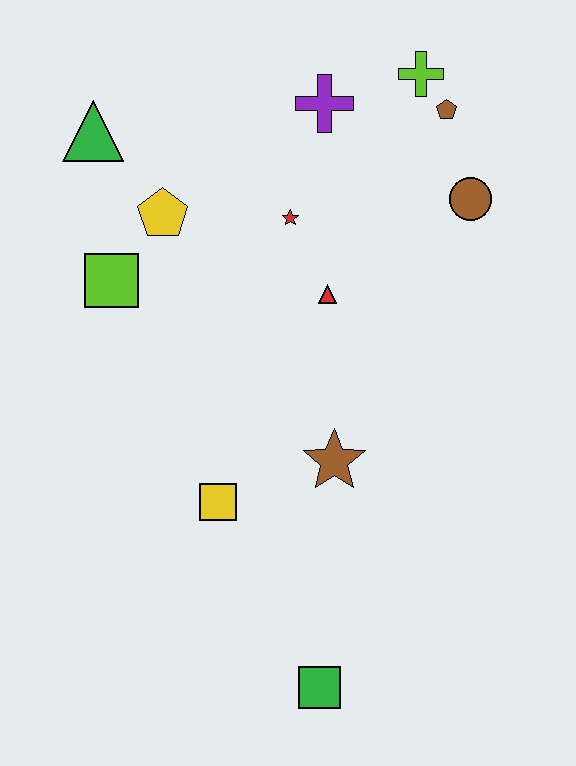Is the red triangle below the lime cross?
Yes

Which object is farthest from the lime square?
The green square is farthest from the lime square.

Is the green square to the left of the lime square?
No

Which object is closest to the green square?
The yellow square is closest to the green square.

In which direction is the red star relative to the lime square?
The red star is to the right of the lime square.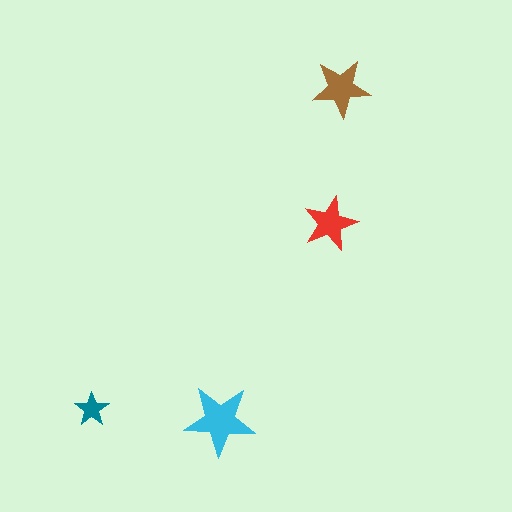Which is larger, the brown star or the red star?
The brown one.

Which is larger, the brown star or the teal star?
The brown one.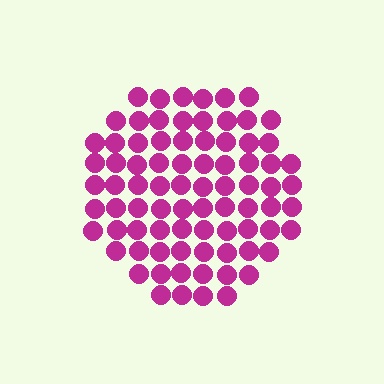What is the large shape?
The large shape is a circle.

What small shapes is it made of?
It is made of small circles.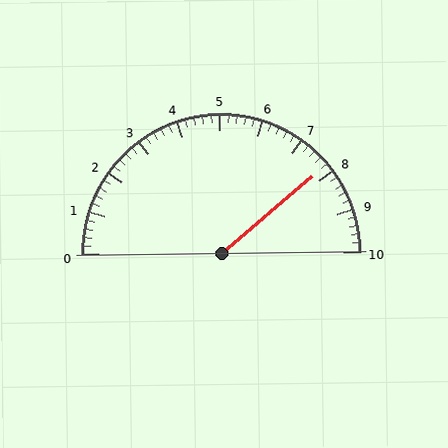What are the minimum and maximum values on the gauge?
The gauge ranges from 0 to 10.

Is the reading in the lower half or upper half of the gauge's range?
The reading is in the upper half of the range (0 to 10).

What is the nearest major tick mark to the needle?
The nearest major tick mark is 8.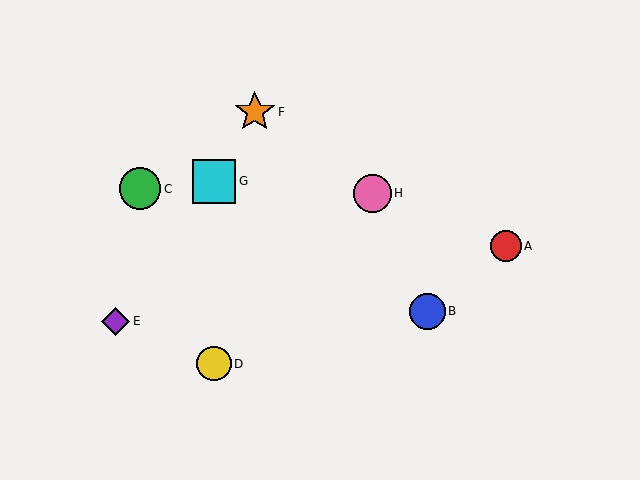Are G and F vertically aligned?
No, G is at x≈214 and F is at x≈255.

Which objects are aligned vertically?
Objects D, G are aligned vertically.